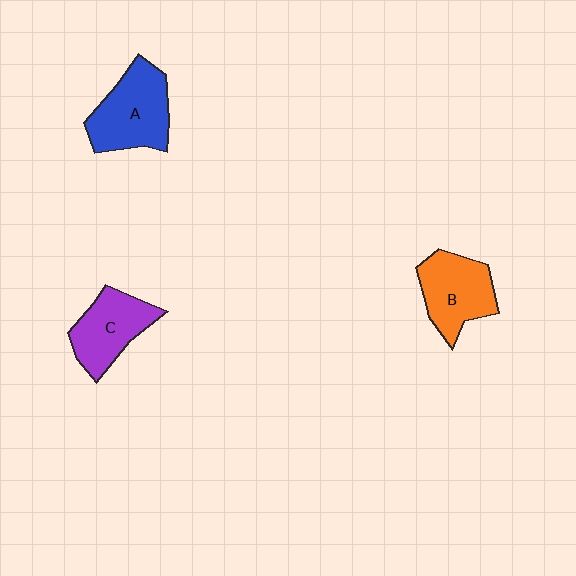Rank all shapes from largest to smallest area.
From largest to smallest: A (blue), B (orange), C (purple).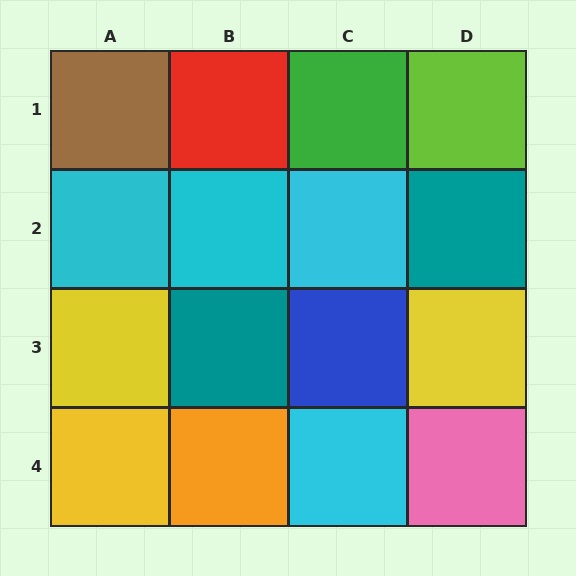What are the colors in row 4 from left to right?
Yellow, orange, cyan, pink.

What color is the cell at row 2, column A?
Cyan.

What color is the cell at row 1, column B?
Red.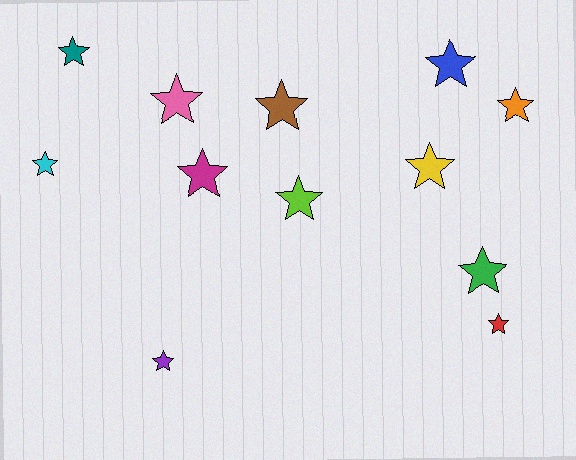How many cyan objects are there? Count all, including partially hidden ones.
There is 1 cyan object.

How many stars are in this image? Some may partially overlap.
There are 12 stars.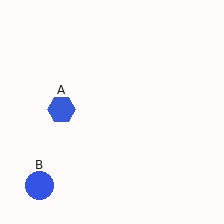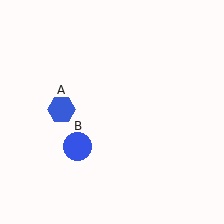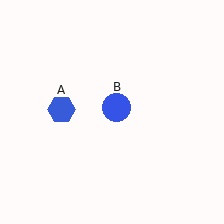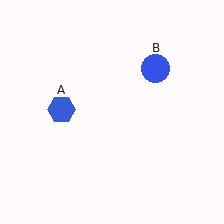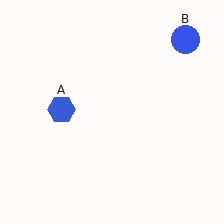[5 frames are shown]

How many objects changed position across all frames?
1 object changed position: blue circle (object B).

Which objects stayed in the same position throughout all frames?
Blue hexagon (object A) remained stationary.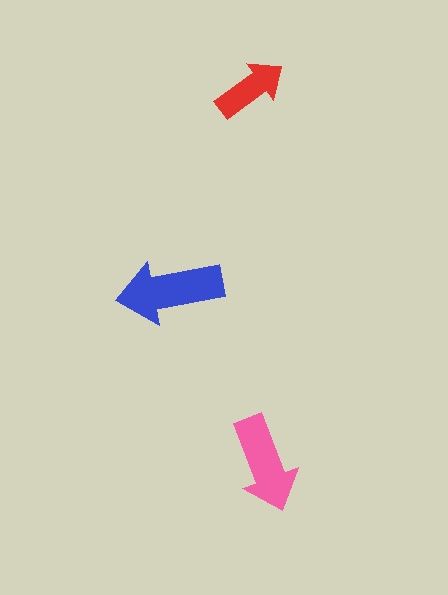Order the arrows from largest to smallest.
the blue one, the pink one, the red one.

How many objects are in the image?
There are 3 objects in the image.